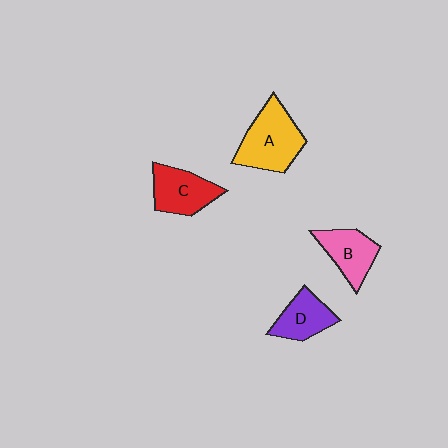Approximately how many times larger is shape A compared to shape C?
Approximately 1.3 times.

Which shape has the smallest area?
Shape D (purple).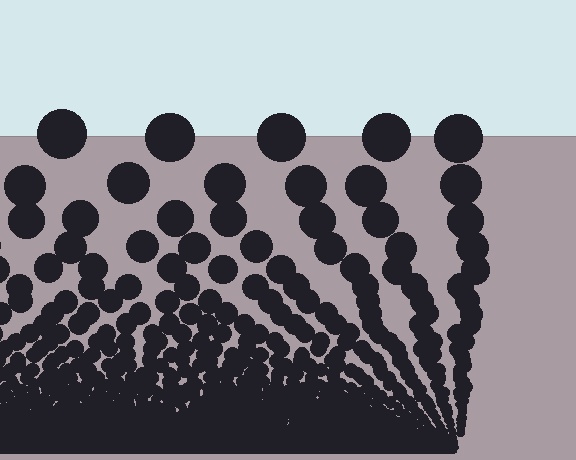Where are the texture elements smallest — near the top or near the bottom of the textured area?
Near the bottom.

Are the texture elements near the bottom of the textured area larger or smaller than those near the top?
Smaller. The gradient is inverted — elements near the bottom are smaller and denser.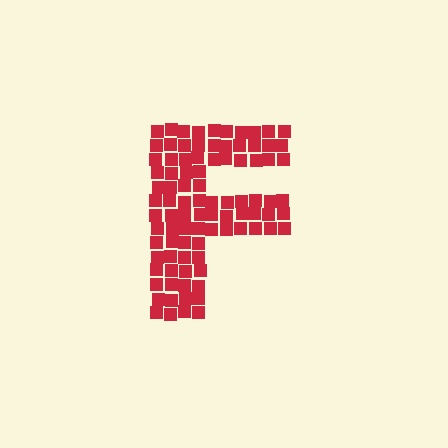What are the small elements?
The small elements are squares.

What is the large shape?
The large shape is the letter F.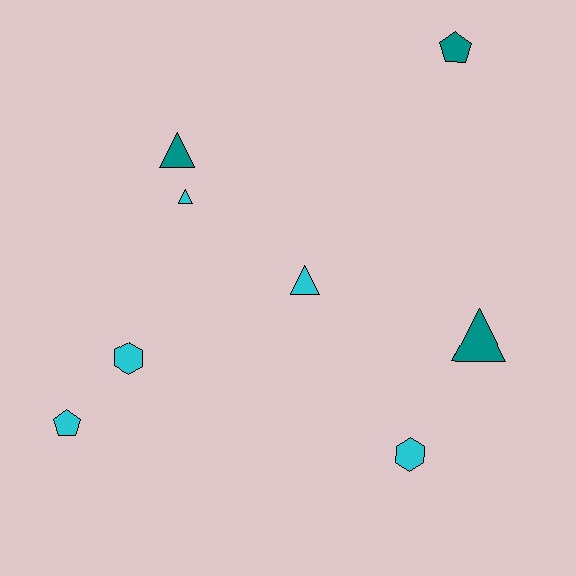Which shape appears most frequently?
Triangle, with 4 objects.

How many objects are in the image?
There are 8 objects.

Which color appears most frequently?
Cyan, with 5 objects.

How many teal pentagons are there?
There is 1 teal pentagon.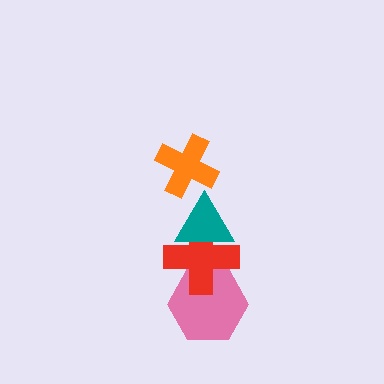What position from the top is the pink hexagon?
The pink hexagon is 4th from the top.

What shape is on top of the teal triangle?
The orange cross is on top of the teal triangle.